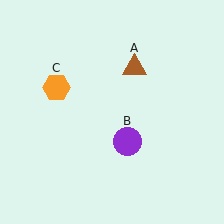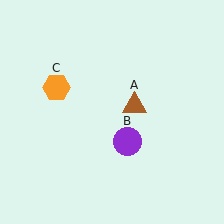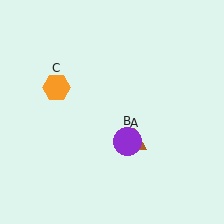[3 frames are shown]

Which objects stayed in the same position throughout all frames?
Purple circle (object B) and orange hexagon (object C) remained stationary.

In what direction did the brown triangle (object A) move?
The brown triangle (object A) moved down.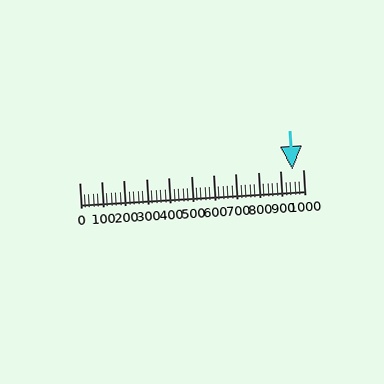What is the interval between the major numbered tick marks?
The major tick marks are spaced 100 units apart.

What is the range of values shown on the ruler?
The ruler shows values from 0 to 1000.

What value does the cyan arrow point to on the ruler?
The cyan arrow points to approximately 954.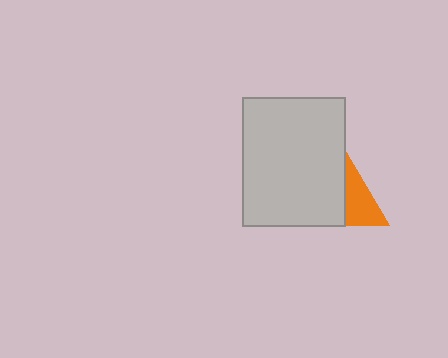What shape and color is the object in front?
The object in front is a light gray rectangle.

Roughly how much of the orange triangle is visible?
About half of it is visible (roughly 46%).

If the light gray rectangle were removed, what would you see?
You would see the complete orange triangle.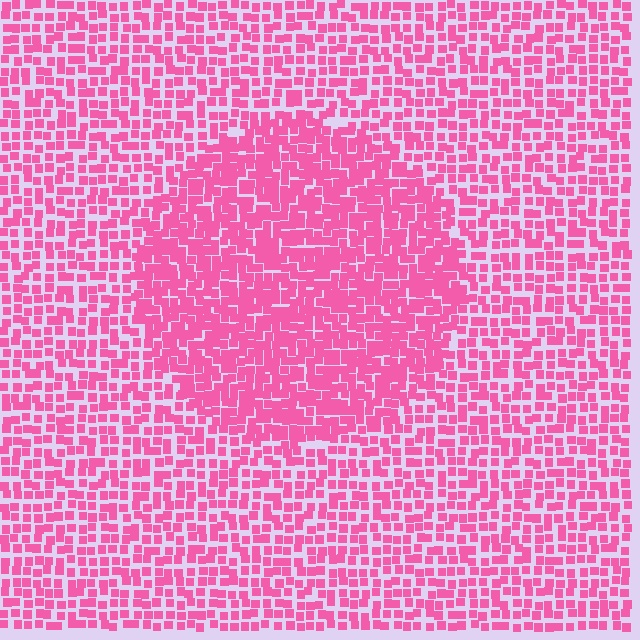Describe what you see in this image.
The image contains small pink elements arranged at two different densities. A circle-shaped region is visible where the elements are more densely packed than the surrounding area.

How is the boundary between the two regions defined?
The boundary is defined by a change in element density (approximately 1.6x ratio). All elements are the same color, size, and shape.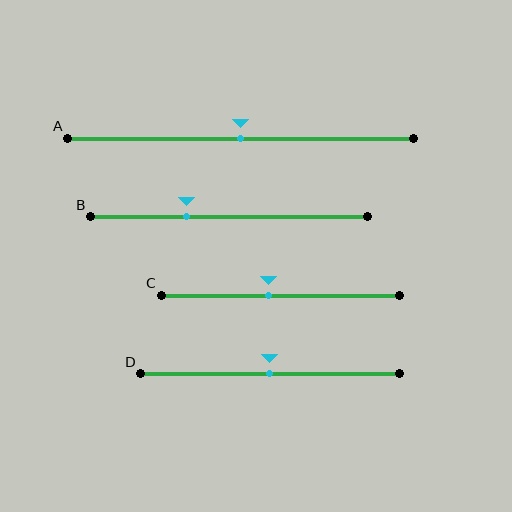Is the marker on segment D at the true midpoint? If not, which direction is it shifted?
Yes, the marker on segment D is at the true midpoint.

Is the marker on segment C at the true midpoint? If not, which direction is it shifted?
No, the marker on segment C is shifted to the left by about 5% of the segment length.